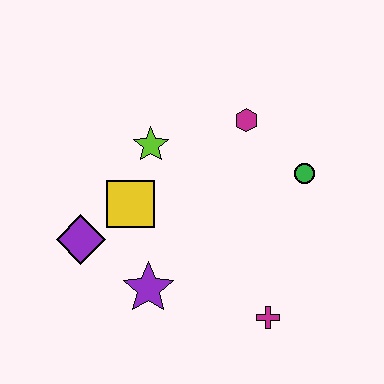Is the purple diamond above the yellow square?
No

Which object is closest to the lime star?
The yellow square is closest to the lime star.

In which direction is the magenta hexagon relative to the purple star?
The magenta hexagon is above the purple star.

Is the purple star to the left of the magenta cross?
Yes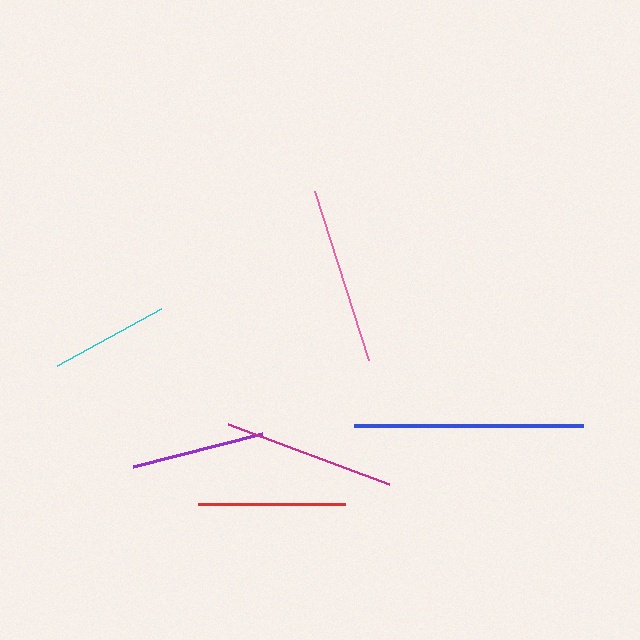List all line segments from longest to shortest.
From longest to shortest: blue, pink, magenta, red, purple, cyan.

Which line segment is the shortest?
The cyan line is the shortest at approximately 118 pixels.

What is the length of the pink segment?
The pink segment is approximately 178 pixels long.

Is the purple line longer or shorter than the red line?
The red line is longer than the purple line.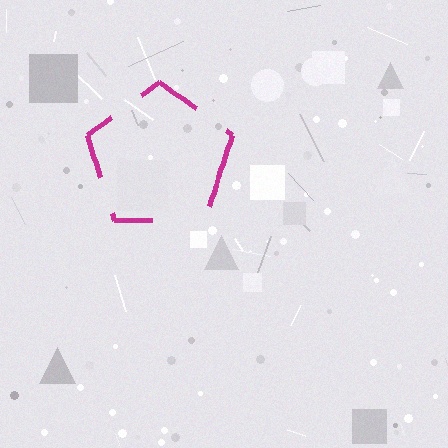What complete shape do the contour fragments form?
The contour fragments form a pentagon.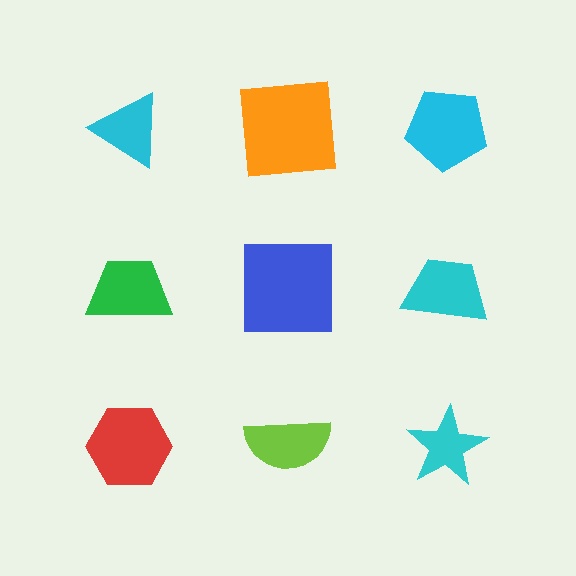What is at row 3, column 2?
A lime semicircle.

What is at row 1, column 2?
An orange square.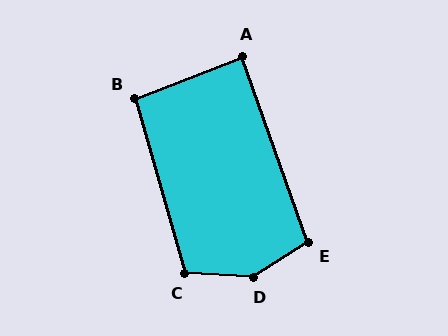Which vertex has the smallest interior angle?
A, at approximately 88 degrees.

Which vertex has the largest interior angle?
D, at approximately 145 degrees.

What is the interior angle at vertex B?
Approximately 96 degrees (obtuse).